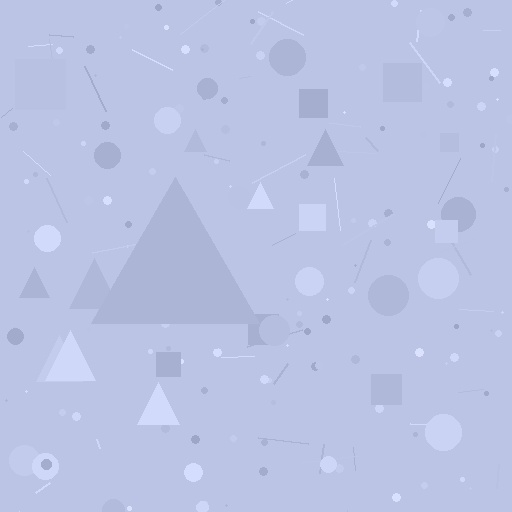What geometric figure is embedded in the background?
A triangle is embedded in the background.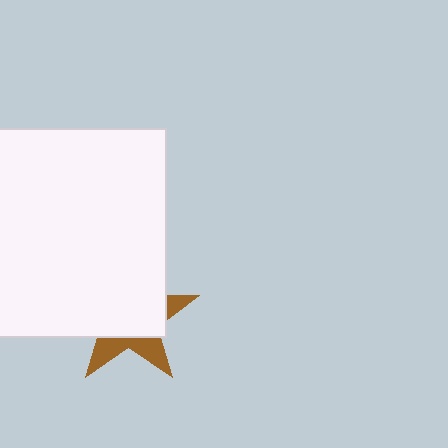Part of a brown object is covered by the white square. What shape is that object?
It is a star.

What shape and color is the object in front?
The object in front is a white square.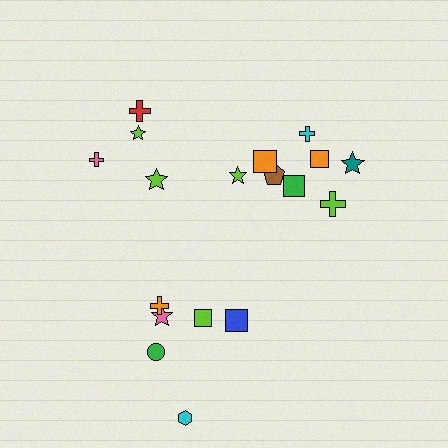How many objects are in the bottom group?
There are 6 objects.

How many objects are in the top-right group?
There are 8 objects.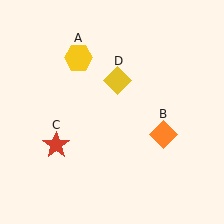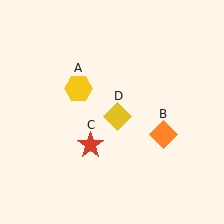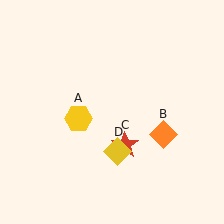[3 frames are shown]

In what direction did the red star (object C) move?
The red star (object C) moved right.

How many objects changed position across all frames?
3 objects changed position: yellow hexagon (object A), red star (object C), yellow diamond (object D).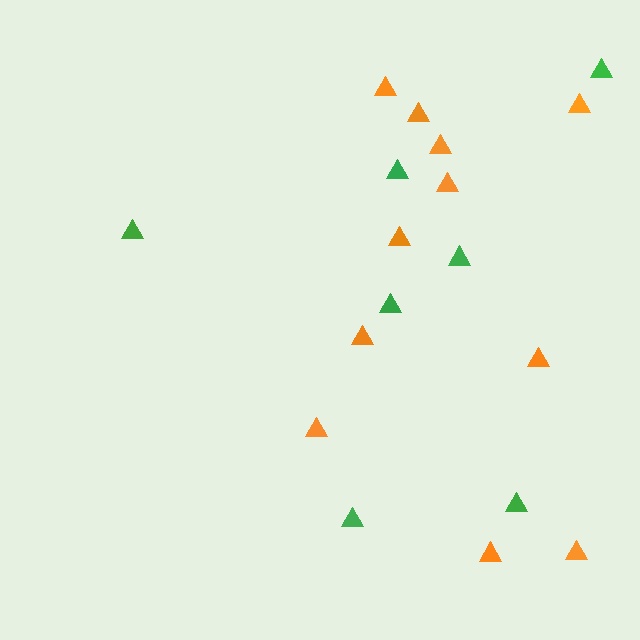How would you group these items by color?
There are 2 groups: one group of orange triangles (11) and one group of green triangles (7).